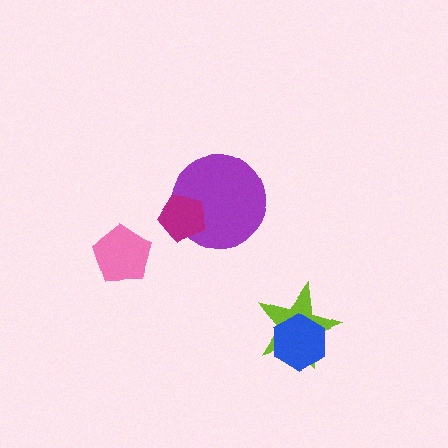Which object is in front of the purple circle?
The magenta pentagon is in front of the purple circle.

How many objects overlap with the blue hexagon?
1 object overlaps with the blue hexagon.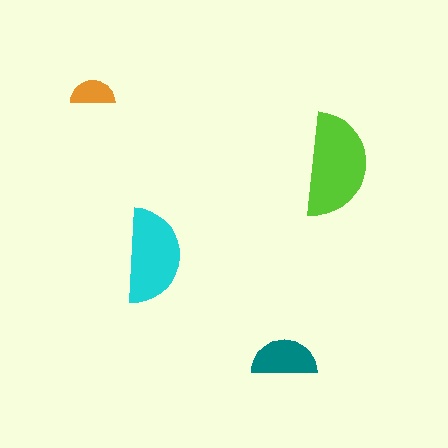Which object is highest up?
The orange semicircle is topmost.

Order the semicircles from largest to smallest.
the lime one, the cyan one, the teal one, the orange one.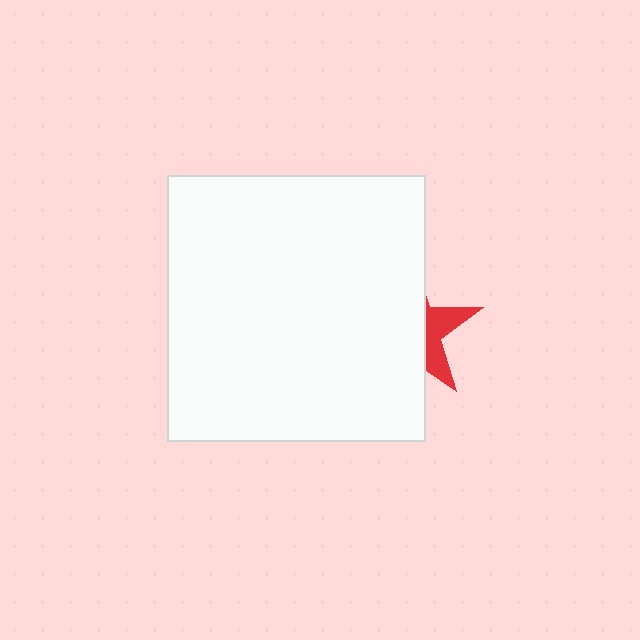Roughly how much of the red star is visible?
A small part of it is visible (roughly 32%).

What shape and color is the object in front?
The object in front is a white rectangle.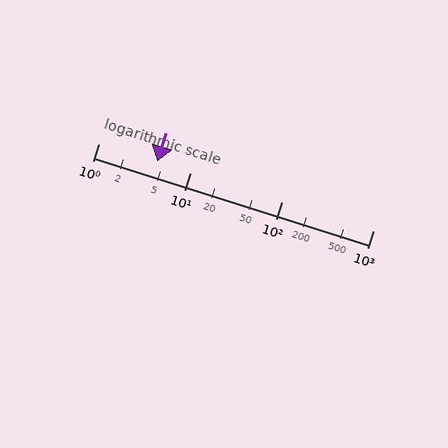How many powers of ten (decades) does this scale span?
The scale spans 3 decades, from 1 to 1000.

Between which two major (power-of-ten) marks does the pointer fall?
The pointer is between 1 and 10.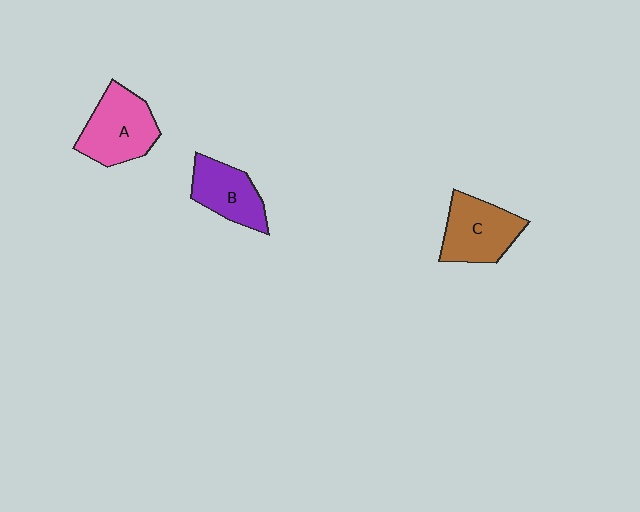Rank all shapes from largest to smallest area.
From largest to smallest: A (pink), C (brown), B (purple).